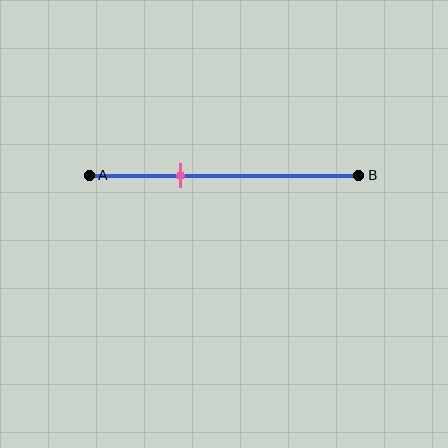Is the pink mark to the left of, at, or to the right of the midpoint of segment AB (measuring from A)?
The pink mark is to the left of the midpoint of segment AB.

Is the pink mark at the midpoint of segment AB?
No, the mark is at about 35% from A, not at the 50% midpoint.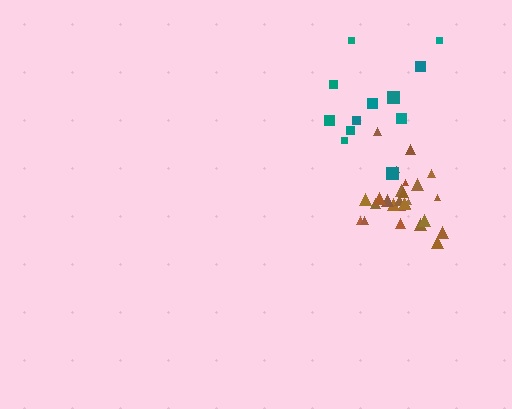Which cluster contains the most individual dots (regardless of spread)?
Brown (26).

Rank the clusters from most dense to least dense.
brown, teal.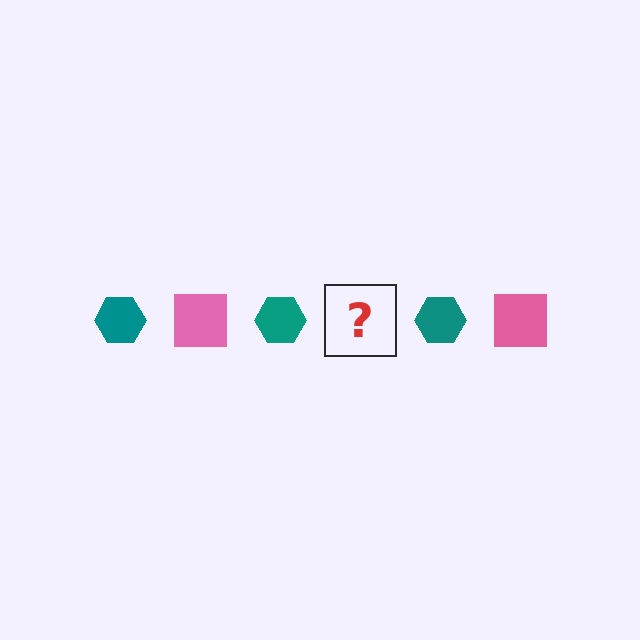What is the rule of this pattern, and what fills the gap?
The rule is that the pattern alternates between teal hexagon and pink square. The gap should be filled with a pink square.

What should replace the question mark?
The question mark should be replaced with a pink square.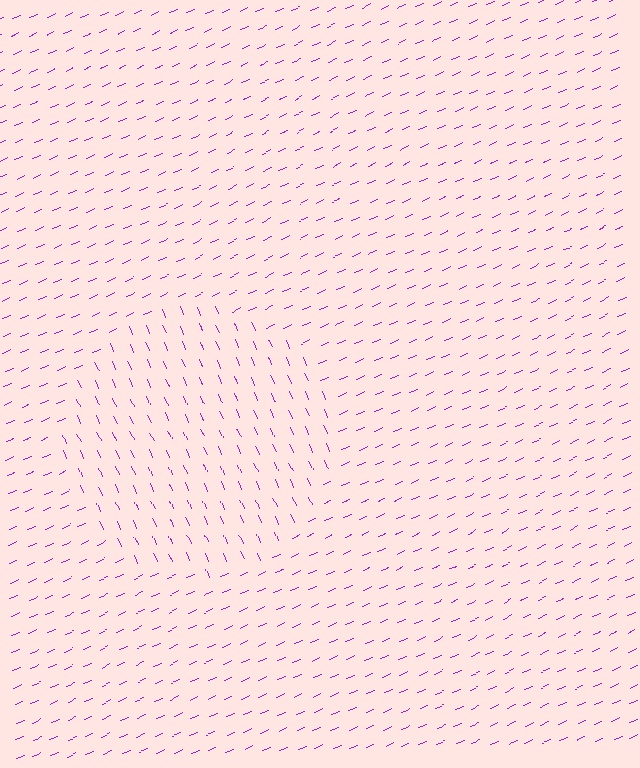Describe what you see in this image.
The image is filled with small purple line segments. A circle region in the image has lines oriented differently from the surrounding lines, creating a visible texture boundary.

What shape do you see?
I see a circle.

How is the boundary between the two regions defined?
The boundary is defined purely by a change in line orientation (approximately 90 degrees difference). All lines are the same color and thickness.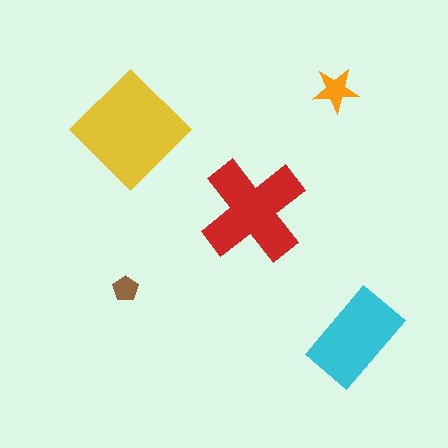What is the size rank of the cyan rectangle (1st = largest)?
3rd.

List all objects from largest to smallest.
The yellow diamond, the red cross, the cyan rectangle, the orange star, the brown pentagon.